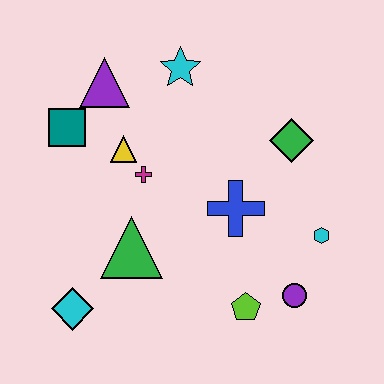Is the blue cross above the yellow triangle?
No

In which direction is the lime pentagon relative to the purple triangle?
The lime pentagon is below the purple triangle.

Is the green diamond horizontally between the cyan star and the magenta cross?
No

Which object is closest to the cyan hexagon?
The purple circle is closest to the cyan hexagon.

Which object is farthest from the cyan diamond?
The green diamond is farthest from the cyan diamond.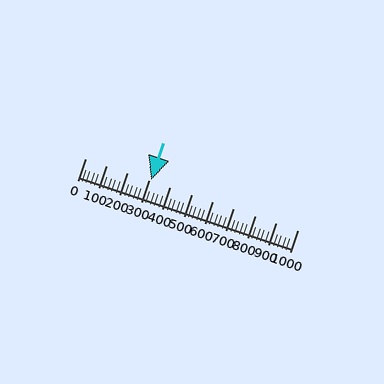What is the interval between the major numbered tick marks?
The major tick marks are spaced 100 units apart.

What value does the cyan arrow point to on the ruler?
The cyan arrow points to approximately 311.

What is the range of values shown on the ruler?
The ruler shows values from 0 to 1000.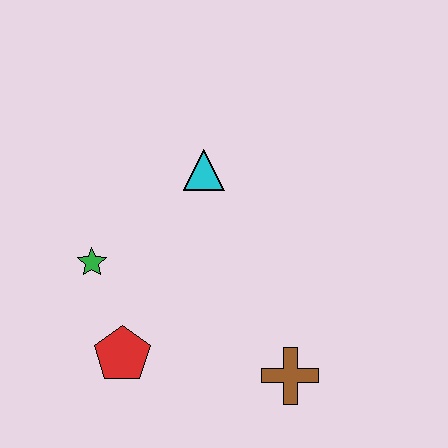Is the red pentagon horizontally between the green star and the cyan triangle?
Yes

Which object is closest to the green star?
The red pentagon is closest to the green star.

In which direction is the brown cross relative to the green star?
The brown cross is to the right of the green star.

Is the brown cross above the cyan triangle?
No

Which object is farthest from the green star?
The brown cross is farthest from the green star.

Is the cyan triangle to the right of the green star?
Yes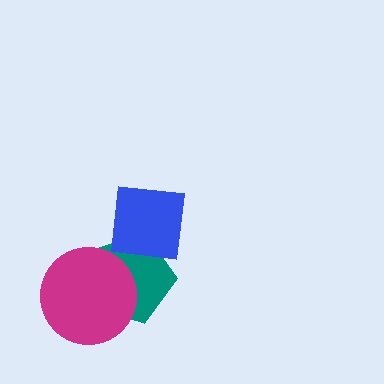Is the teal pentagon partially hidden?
Yes, it is partially covered by another shape.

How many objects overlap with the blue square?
1 object overlaps with the blue square.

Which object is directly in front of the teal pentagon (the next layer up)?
The blue square is directly in front of the teal pentagon.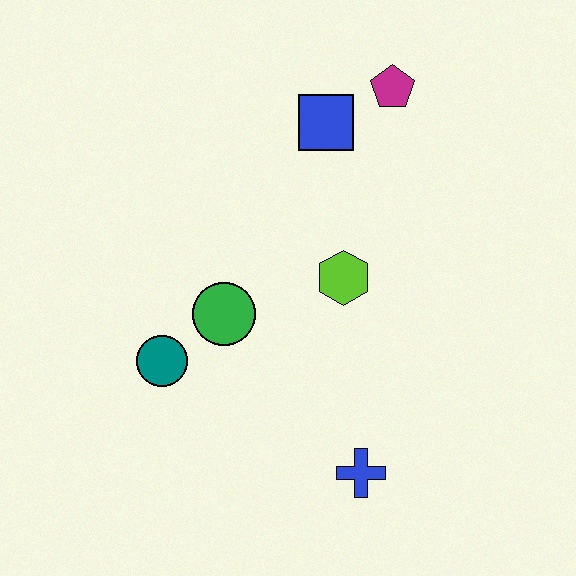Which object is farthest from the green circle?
The magenta pentagon is farthest from the green circle.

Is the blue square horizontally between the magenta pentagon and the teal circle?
Yes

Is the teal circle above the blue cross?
Yes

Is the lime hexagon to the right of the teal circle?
Yes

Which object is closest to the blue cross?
The lime hexagon is closest to the blue cross.